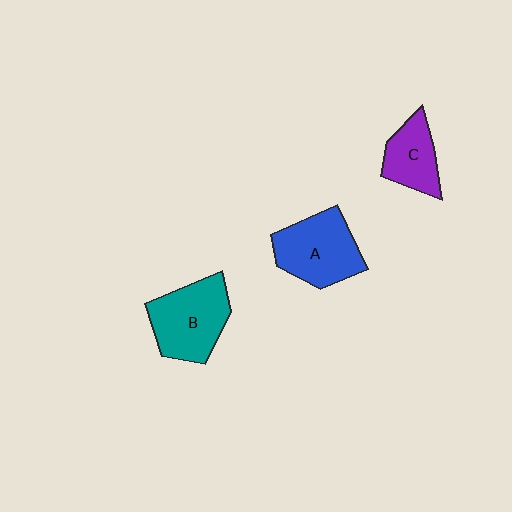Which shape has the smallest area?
Shape C (purple).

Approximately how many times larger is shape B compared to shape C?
Approximately 1.5 times.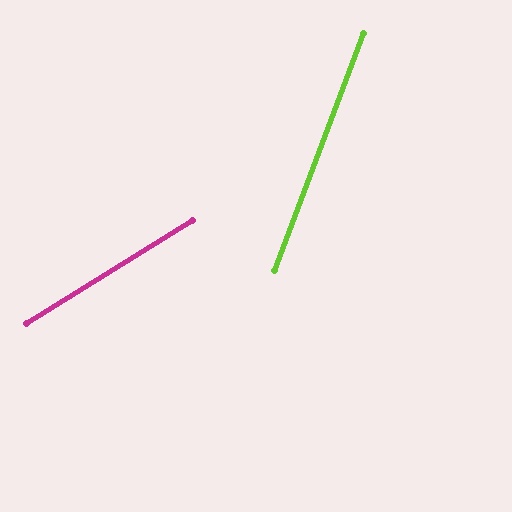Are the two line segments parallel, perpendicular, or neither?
Neither parallel nor perpendicular — they differ by about 38°.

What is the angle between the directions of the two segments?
Approximately 38 degrees.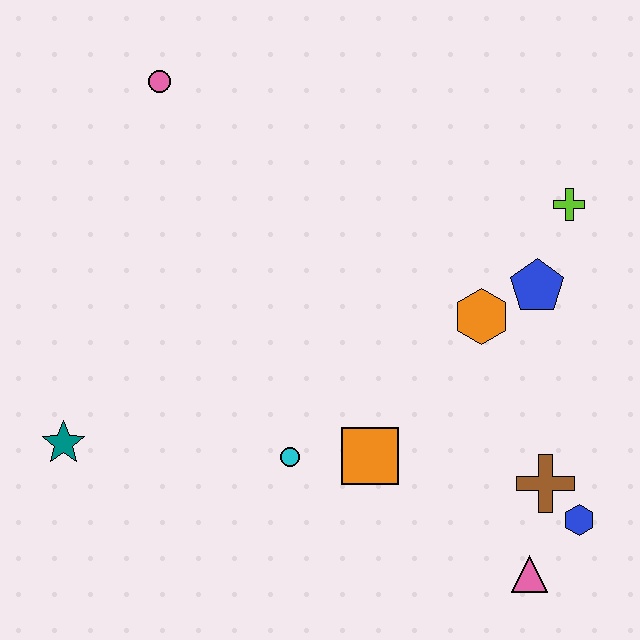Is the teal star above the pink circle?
No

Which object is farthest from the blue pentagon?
The teal star is farthest from the blue pentagon.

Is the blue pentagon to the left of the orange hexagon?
No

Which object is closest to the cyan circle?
The orange square is closest to the cyan circle.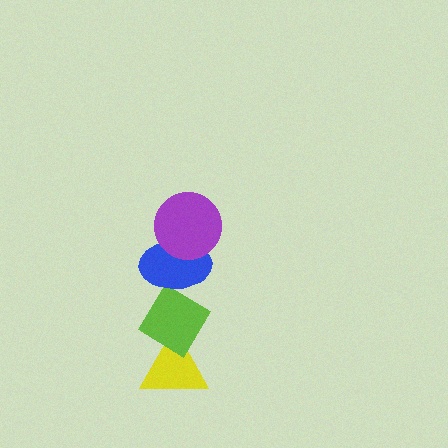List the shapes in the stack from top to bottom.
From top to bottom: the purple circle, the blue ellipse, the lime diamond, the yellow triangle.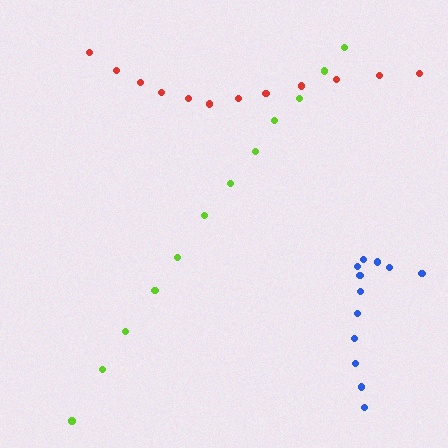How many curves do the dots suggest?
There are 3 distinct paths.